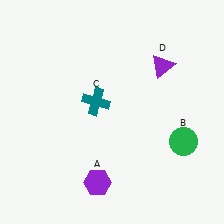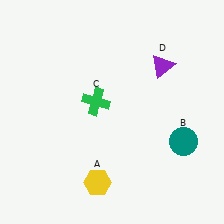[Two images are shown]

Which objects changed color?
A changed from purple to yellow. B changed from green to teal. C changed from teal to green.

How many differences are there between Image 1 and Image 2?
There are 3 differences between the two images.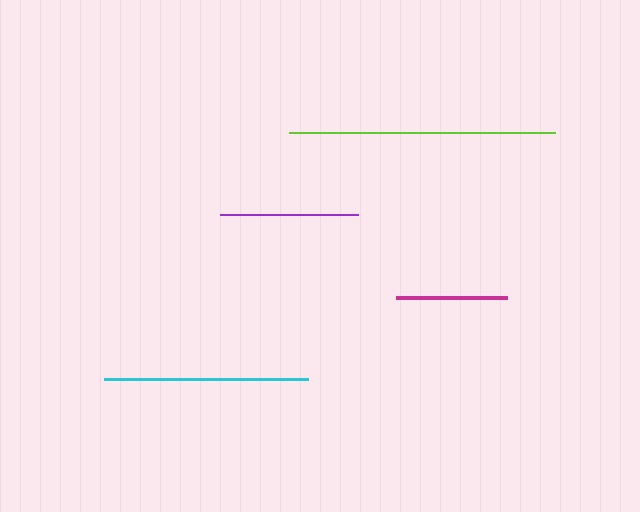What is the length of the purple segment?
The purple segment is approximately 139 pixels long.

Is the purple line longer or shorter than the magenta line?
The purple line is longer than the magenta line.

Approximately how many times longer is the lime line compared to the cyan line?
The lime line is approximately 1.3 times the length of the cyan line.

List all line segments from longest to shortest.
From longest to shortest: lime, cyan, purple, magenta.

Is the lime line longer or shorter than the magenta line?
The lime line is longer than the magenta line.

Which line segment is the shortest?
The magenta line is the shortest at approximately 111 pixels.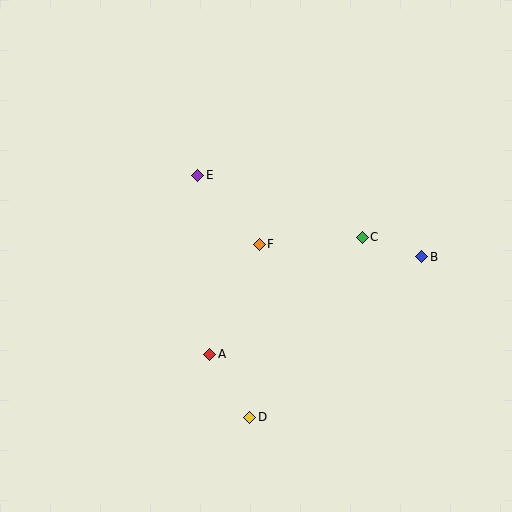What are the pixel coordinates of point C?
Point C is at (362, 237).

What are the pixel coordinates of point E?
Point E is at (198, 175).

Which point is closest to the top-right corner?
Point B is closest to the top-right corner.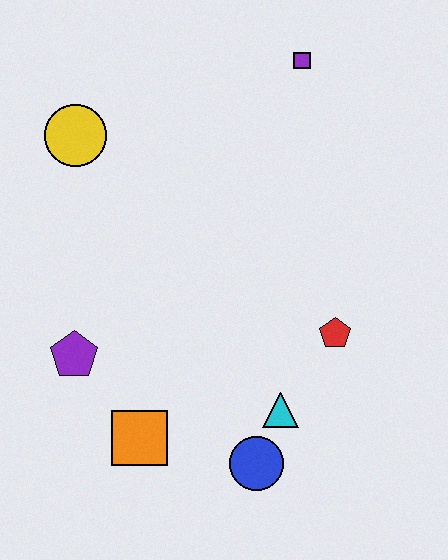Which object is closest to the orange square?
The purple pentagon is closest to the orange square.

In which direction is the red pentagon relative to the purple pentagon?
The red pentagon is to the right of the purple pentagon.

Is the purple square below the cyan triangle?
No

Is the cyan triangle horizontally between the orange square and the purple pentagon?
No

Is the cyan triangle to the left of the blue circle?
No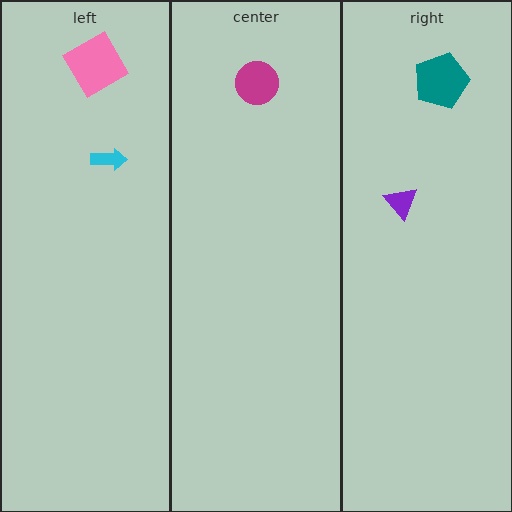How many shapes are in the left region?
2.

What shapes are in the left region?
The pink diamond, the cyan arrow.